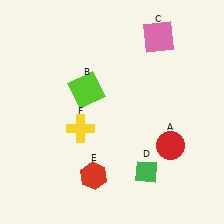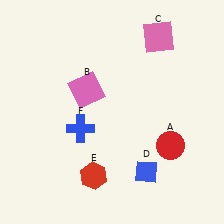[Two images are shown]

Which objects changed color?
B changed from lime to pink. D changed from green to blue. F changed from yellow to blue.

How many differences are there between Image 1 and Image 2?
There are 3 differences between the two images.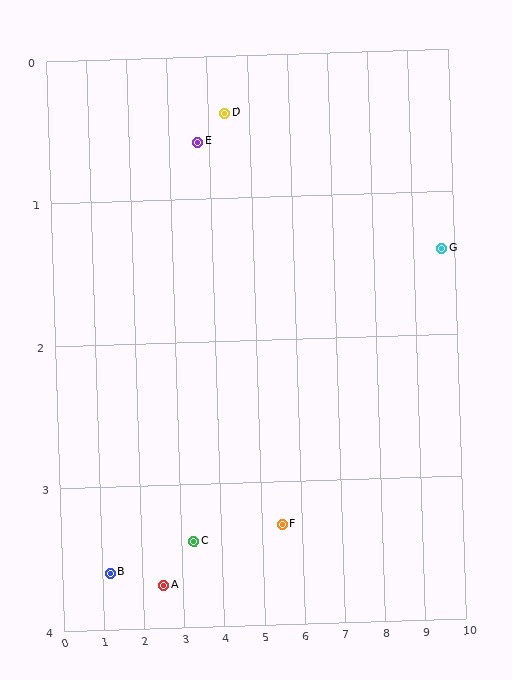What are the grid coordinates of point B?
Point B is at approximately (1.2, 3.6).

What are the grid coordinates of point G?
Point G is at approximately (9.7, 1.4).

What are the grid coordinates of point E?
Point E is at approximately (3.7, 0.6).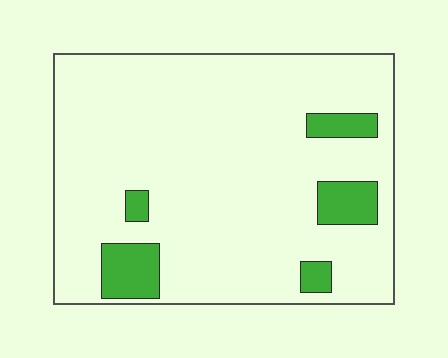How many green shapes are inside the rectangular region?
5.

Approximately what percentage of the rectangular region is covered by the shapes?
Approximately 10%.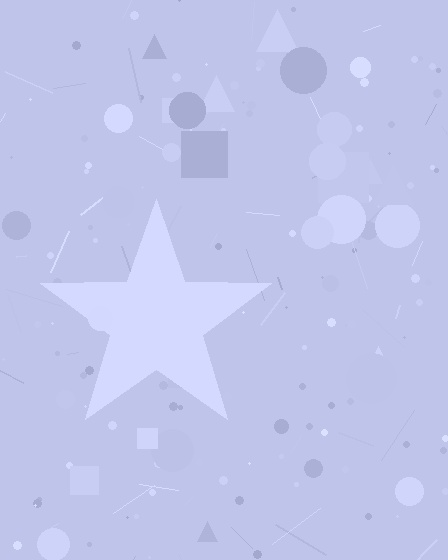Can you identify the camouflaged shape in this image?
The camouflaged shape is a star.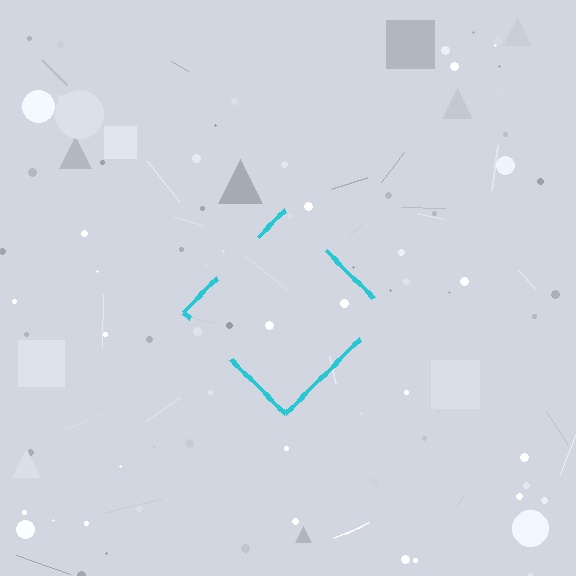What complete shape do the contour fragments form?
The contour fragments form a diamond.